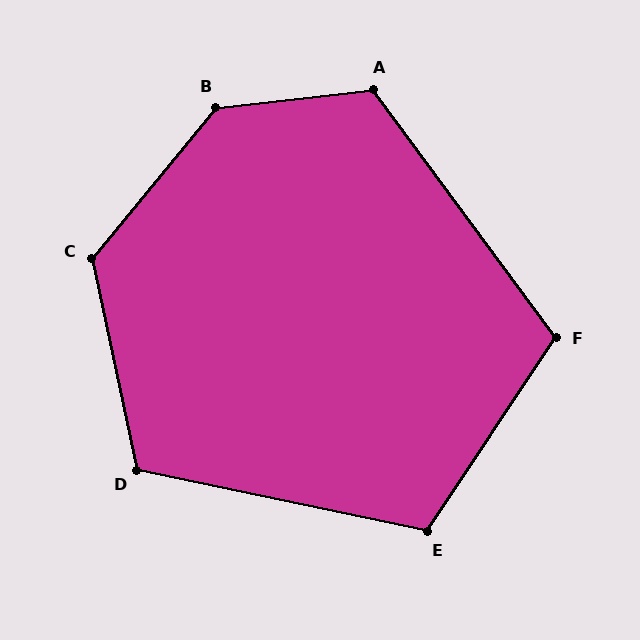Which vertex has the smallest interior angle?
F, at approximately 110 degrees.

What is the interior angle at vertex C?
Approximately 128 degrees (obtuse).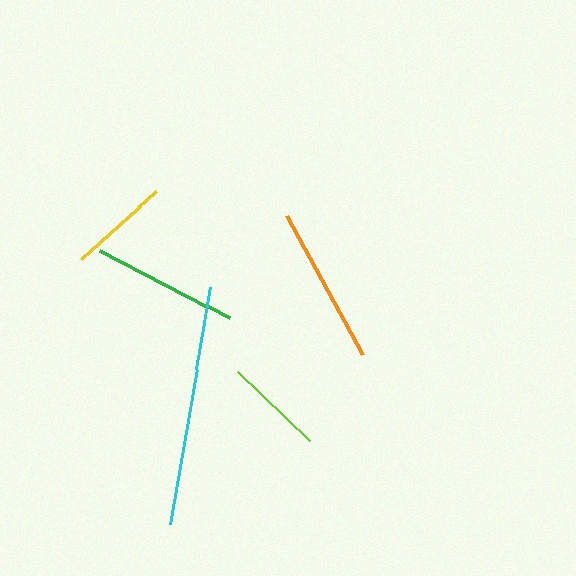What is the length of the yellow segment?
The yellow segment is approximately 102 pixels long.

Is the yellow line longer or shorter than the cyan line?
The cyan line is longer than the yellow line.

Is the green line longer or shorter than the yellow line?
The green line is longer than the yellow line.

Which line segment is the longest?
The cyan line is the longest at approximately 240 pixels.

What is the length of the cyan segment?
The cyan segment is approximately 240 pixels long.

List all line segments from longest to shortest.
From longest to shortest: cyan, orange, green, yellow, lime.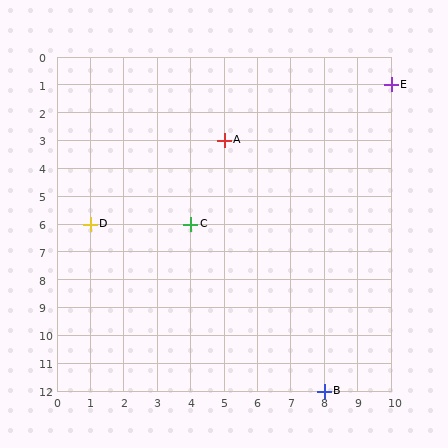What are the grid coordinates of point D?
Point D is at grid coordinates (1, 6).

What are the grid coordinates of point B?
Point B is at grid coordinates (8, 12).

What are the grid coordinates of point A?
Point A is at grid coordinates (5, 3).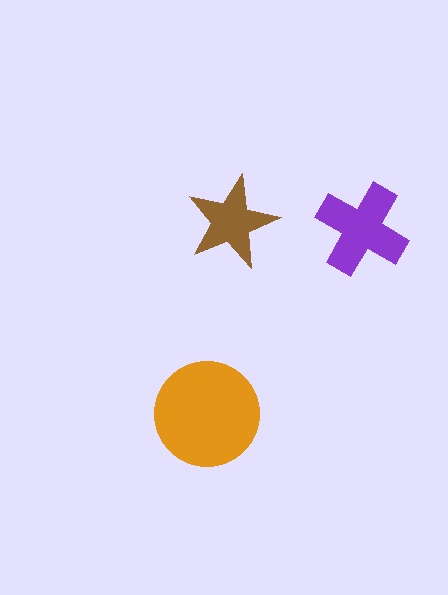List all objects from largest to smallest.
The orange circle, the purple cross, the brown star.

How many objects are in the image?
There are 3 objects in the image.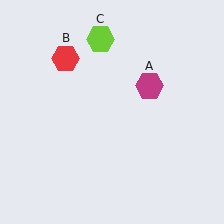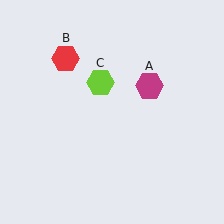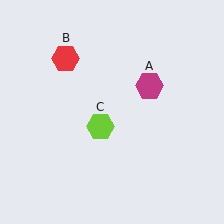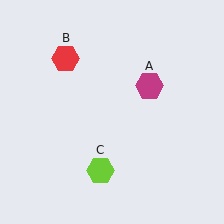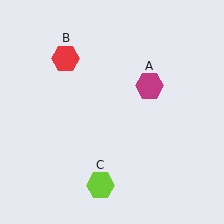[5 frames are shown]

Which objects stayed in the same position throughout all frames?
Magenta hexagon (object A) and red hexagon (object B) remained stationary.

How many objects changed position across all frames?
1 object changed position: lime hexagon (object C).